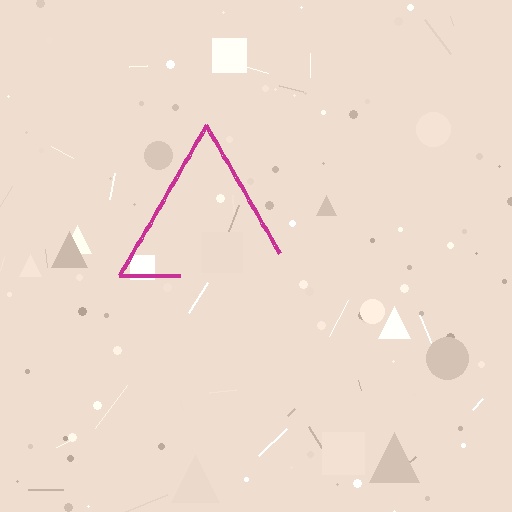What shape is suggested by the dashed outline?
The dashed outline suggests a triangle.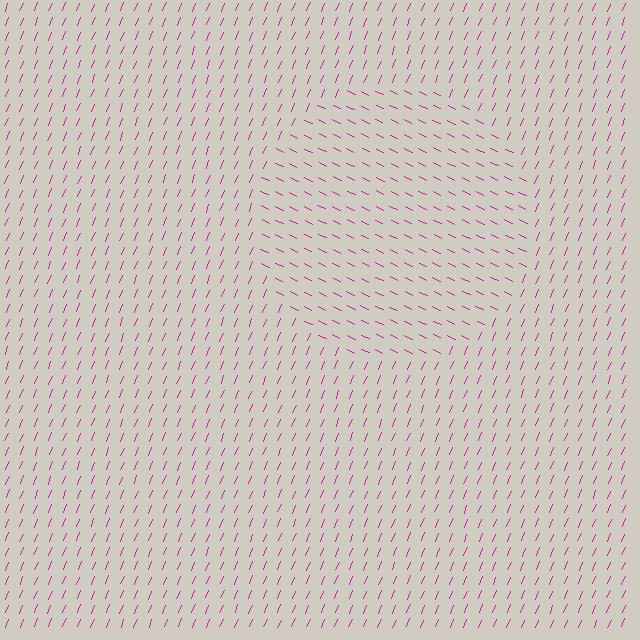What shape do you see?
I see a circle.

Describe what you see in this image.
The image is filled with small magenta line segments. A circle region in the image has lines oriented differently from the surrounding lines, creating a visible texture boundary.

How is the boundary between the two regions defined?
The boundary is defined purely by a change in line orientation (approximately 86 degrees difference). All lines are the same color and thickness.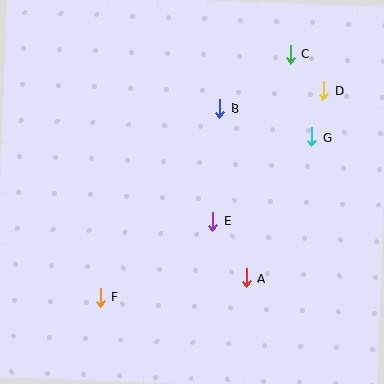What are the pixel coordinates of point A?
Point A is at (246, 278).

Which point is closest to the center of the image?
Point E at (213, 221) is closest to the center.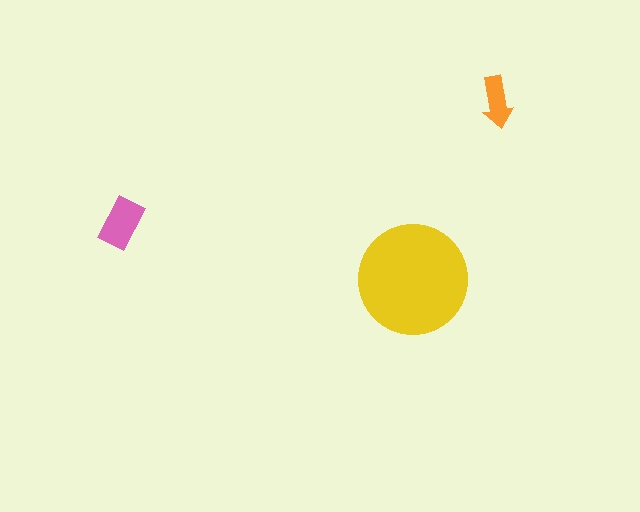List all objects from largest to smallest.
The yellow circle, the pink rectangle, the orange arrow.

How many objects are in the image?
There are 3 objects in the image.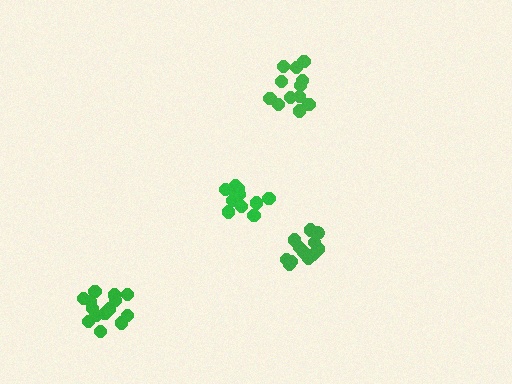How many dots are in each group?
Group 1: 12 dots, Group 2: 12 dots, Group 3: 12 dots, Group 4: 14 dots (50 total).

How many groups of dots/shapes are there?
There are 4 groups.